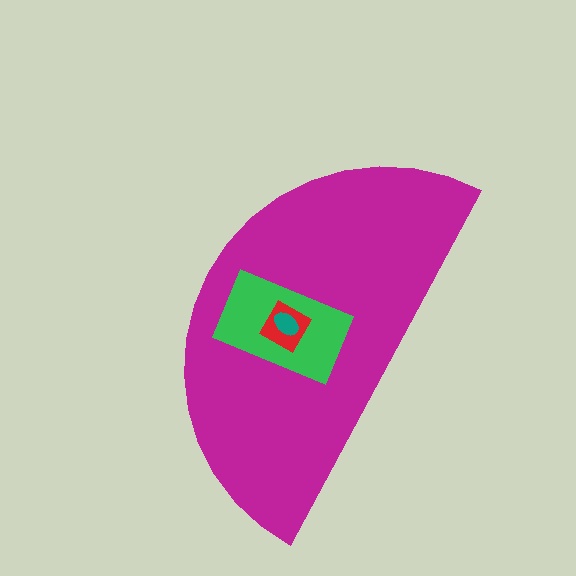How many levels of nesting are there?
4.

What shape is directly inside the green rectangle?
The red diamond.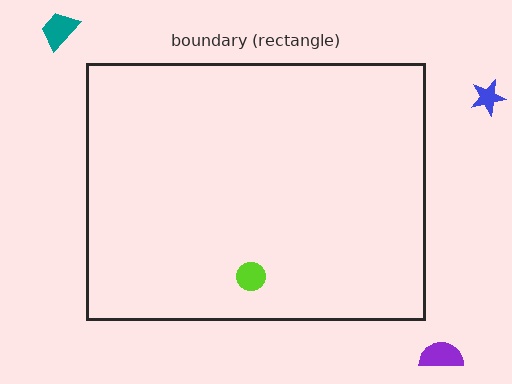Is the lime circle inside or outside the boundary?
Inside.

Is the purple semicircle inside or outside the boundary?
Outside.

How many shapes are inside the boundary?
1 inside, 3 outside.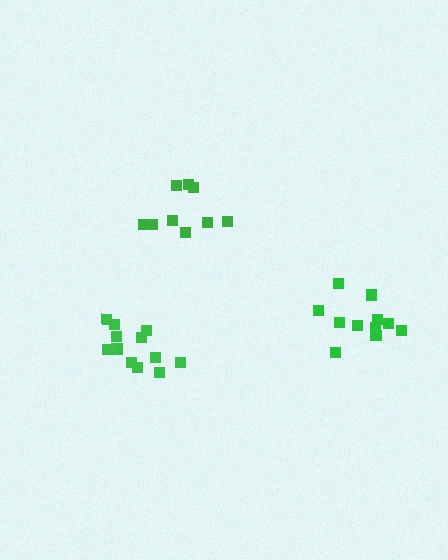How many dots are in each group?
Group 1: 11 dots, Group 2: 9 dots, Group 3: 12 dots (32 total).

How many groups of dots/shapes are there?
There are 3 groups.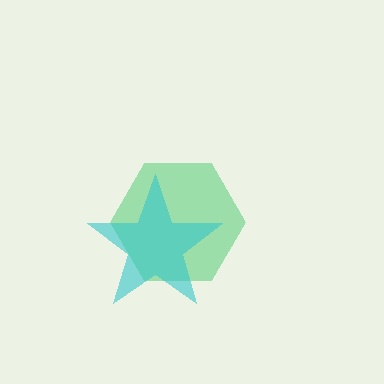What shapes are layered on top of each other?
The layered shapes are: a green hexagon, a cyan star.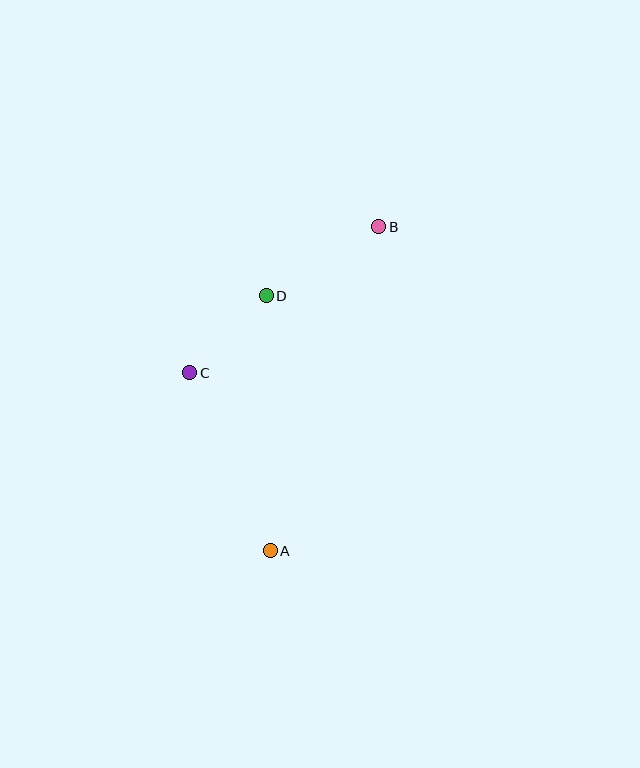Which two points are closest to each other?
Points C and D are closest to each other.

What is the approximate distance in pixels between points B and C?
The distance between B and C is approximately 239 pixels.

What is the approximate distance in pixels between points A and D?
The distance between A and D is approximately 255 pixels.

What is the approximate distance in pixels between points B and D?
The distance between B and D is approximately 132 pixels.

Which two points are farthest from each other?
Points A and B are farthest from each other.